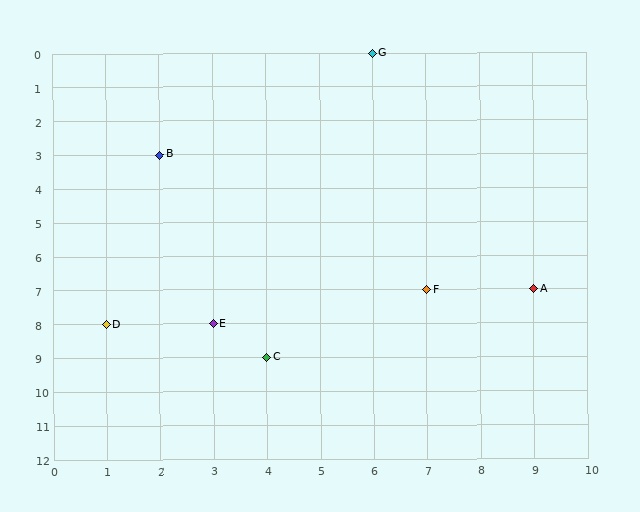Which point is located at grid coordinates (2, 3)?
Point B is at (2, 3).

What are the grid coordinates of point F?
Point F is at grid coordinates (7, 7).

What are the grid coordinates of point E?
Point E is at grid coordinates (3, 8).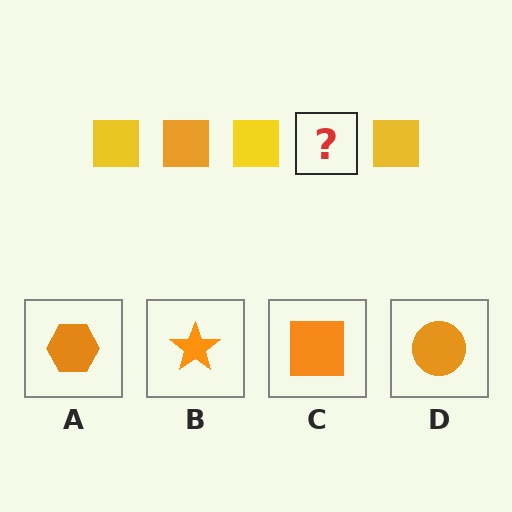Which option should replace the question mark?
Option C.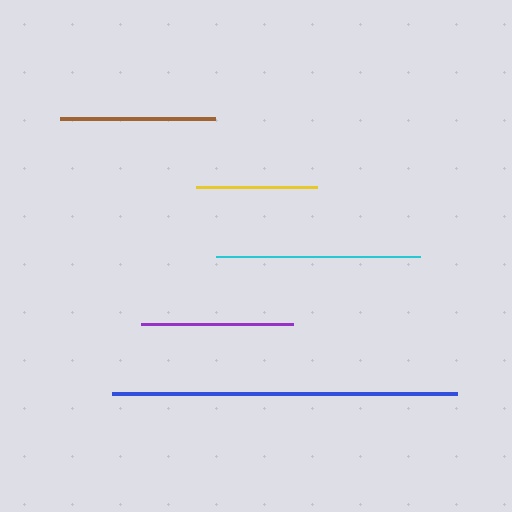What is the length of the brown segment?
The brown segment is approximately 155 pixels long.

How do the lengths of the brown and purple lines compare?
The brown and purple lines are approximately the same length.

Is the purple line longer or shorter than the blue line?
The blue line is longer than the purple line.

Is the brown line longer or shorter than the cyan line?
The cyan line is longer than the brown line.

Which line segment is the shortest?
The yellow line is the shortest at approximately 121 pixels.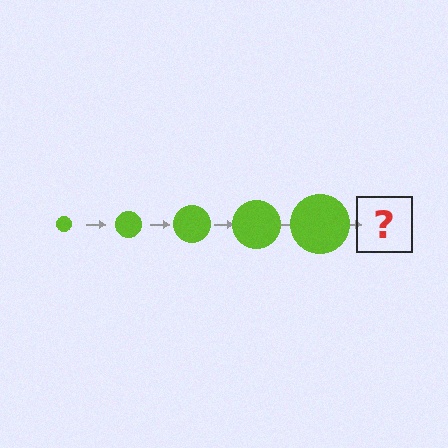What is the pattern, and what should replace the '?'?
The pattern is that the circle gets progressively larger each step. The '?' should be a lime circle, larger than the previous one.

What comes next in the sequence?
The next element should be a lime circle, larger than the previous one.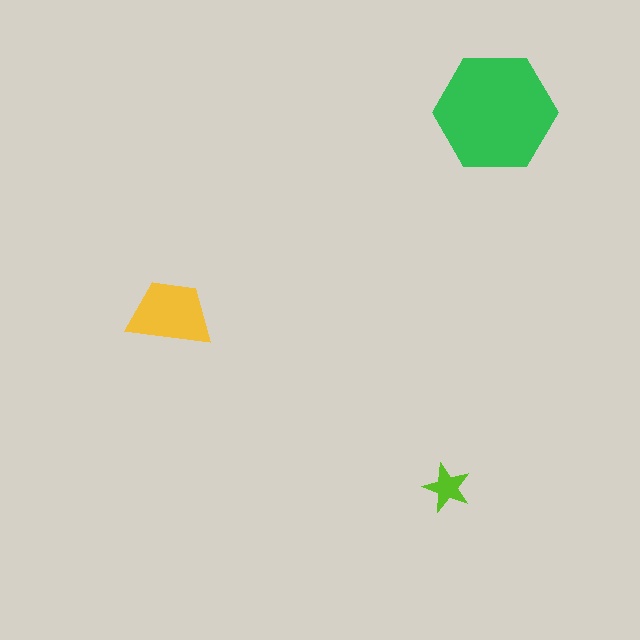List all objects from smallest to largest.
The lime star, the yellow trapezoid, the green hexagon.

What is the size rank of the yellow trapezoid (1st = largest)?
2nd.